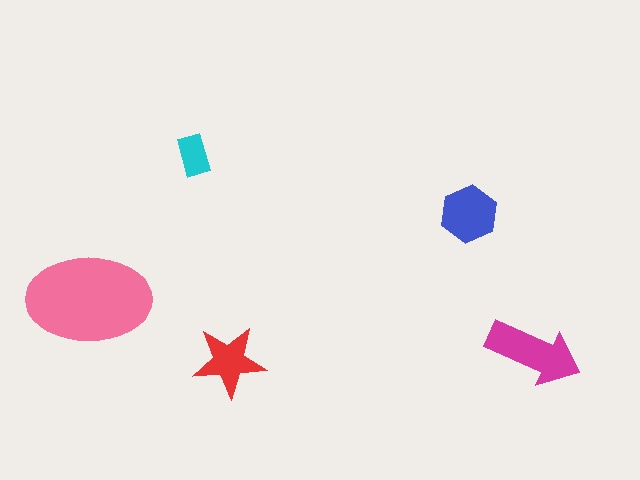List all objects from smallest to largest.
The cyan rectangle, the red star, the blue hexagon, the magenta arrow, the pink ellipse.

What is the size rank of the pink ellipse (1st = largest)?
1st.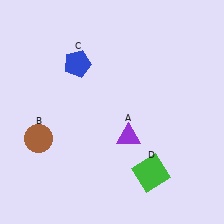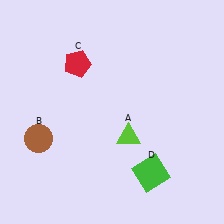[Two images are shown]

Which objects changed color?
A changed from purple to lime. C changed from blue to red.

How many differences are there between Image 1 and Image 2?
There are 2 differences between the two images.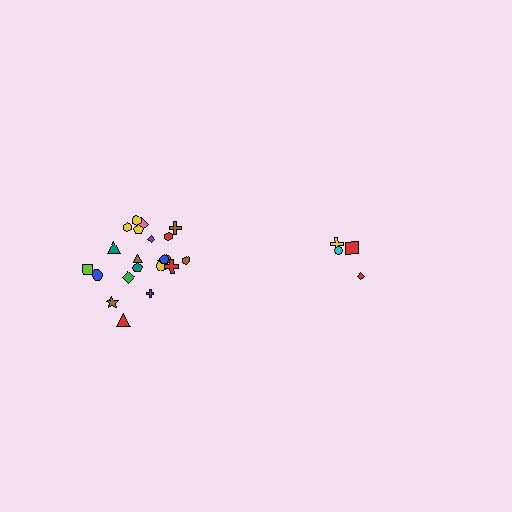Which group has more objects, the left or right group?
The left group.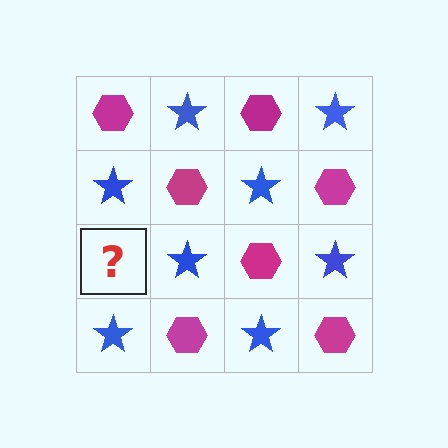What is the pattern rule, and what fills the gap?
The rule is that it alternates magenta hexagon and blue star in a checkerboard pattern. The gap should be filled with a magenta hexagon.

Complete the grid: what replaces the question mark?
The question mark should be replaced with a magenta hexagon.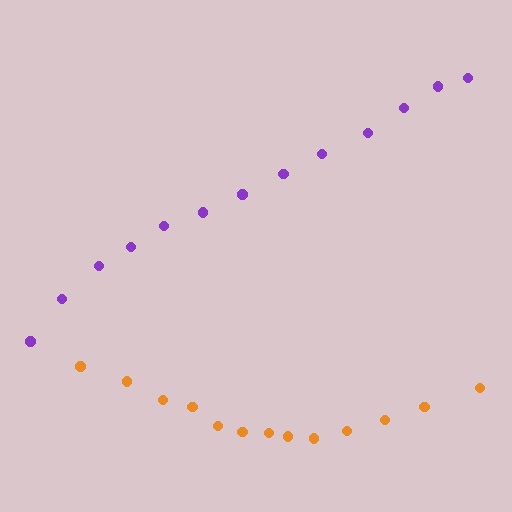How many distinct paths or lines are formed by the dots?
There are 2 distinct paths.